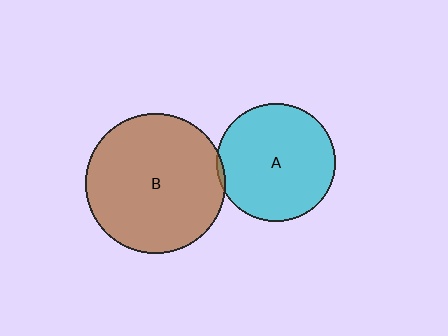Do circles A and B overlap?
Yes.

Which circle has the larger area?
Circle B (brown).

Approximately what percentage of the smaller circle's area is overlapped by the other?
Approximately 5%.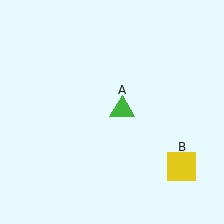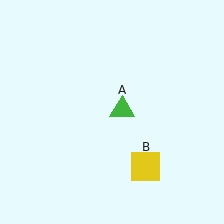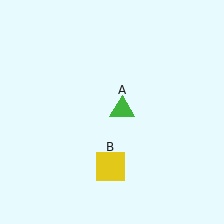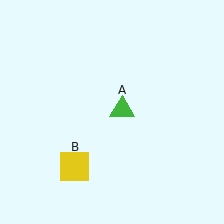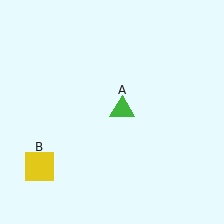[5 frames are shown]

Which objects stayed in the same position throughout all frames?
Green triangle (object A) remained stationary.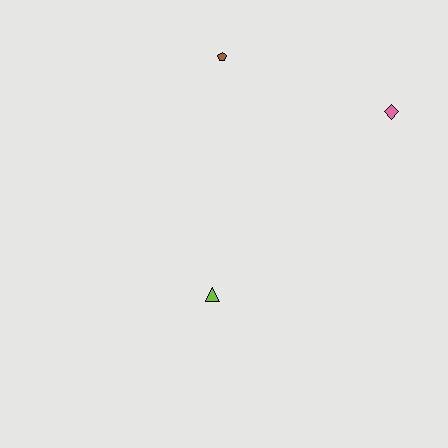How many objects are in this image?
There are 3 objects.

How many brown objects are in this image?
There is 1 brown object.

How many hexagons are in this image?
There are no hexagons.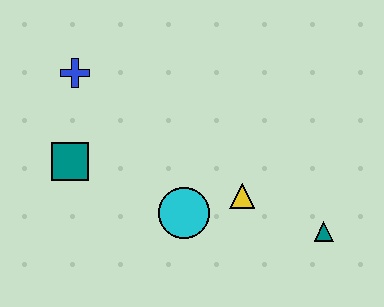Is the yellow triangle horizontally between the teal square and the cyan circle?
No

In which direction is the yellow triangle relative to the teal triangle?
The yellow triangle is to the left of the teal triangle.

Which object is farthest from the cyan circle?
The blue cross is farthest from the cyan circle.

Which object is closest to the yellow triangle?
The cyan circle is closest to the yellow triangle.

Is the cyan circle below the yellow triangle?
Yes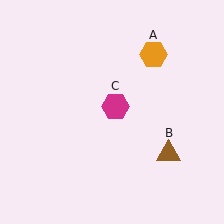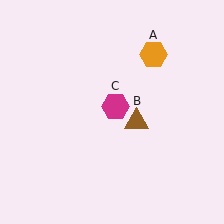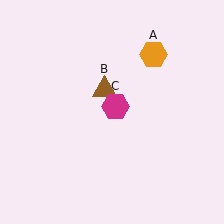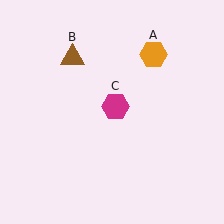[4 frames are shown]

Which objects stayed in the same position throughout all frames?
Orange hexagon (object A) and magenta hexagon (object C) remained stationary.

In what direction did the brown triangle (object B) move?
The brown triangle (object B) moved up and to the left.